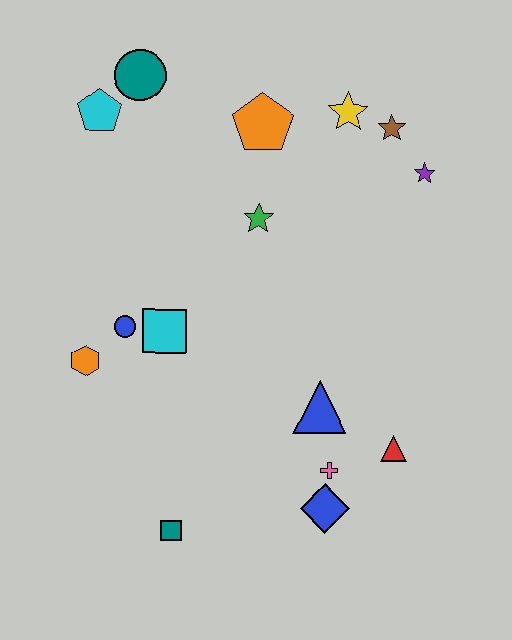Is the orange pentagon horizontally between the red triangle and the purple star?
No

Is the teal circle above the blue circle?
Yes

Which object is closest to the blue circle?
The cyan square is closest to the blue circle.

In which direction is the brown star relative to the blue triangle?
The brown star is above the blue triangle.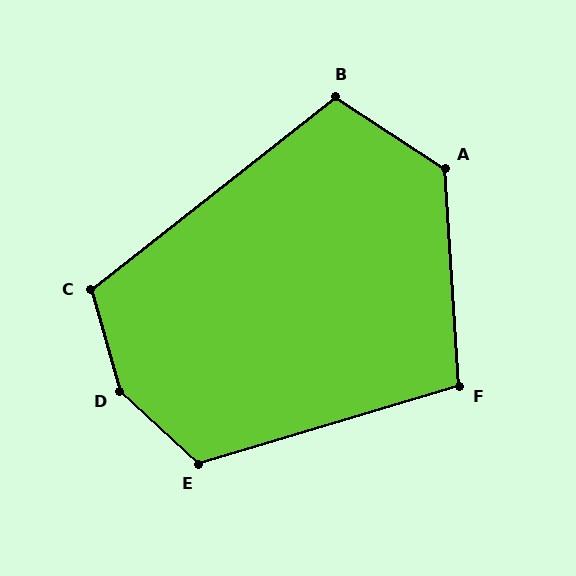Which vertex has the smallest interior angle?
F, at approximately 103 degrees.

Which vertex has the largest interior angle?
D, at approximately 149 degrees.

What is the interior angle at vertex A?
Approximately 127 degrees (obtuse).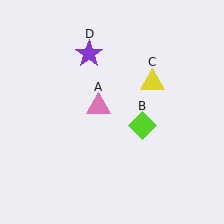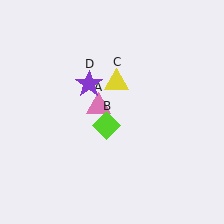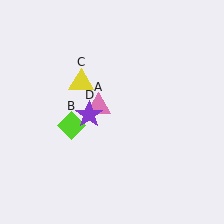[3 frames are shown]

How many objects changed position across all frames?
3 objects changed position: lime diamond (object B), yellow triangle (object C), purple star (object D).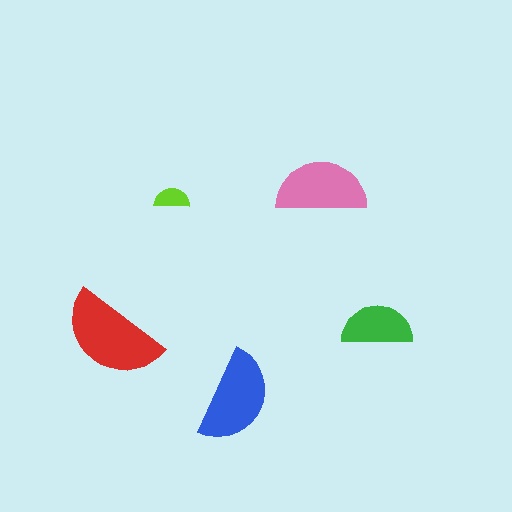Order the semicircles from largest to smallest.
the red one, the blue one, the pink one, the green one, the lime one.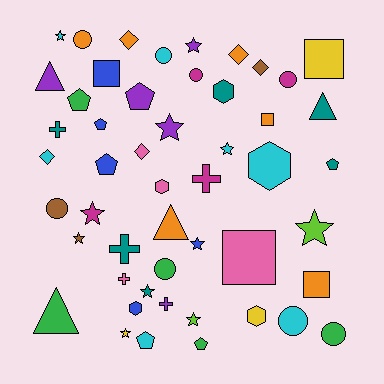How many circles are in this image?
There are 8 circles.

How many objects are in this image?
There are 50 objects.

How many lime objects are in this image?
There are 2 lime objects.